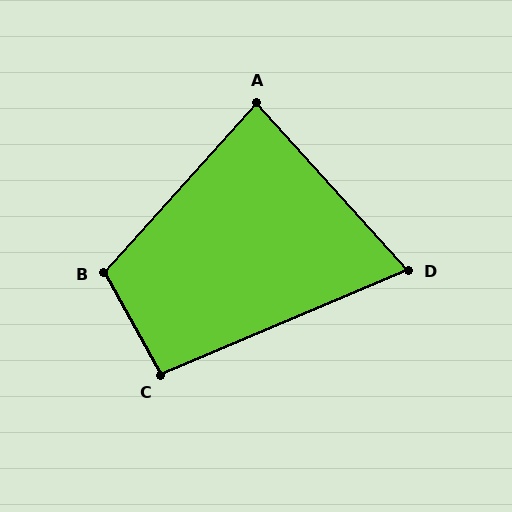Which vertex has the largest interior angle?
B, at approximately 109 degrees.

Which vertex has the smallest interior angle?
D, at approximately 71 degrees.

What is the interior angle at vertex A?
Approximately 84 degrees (acute).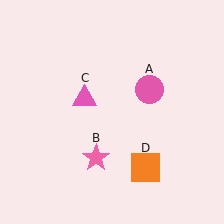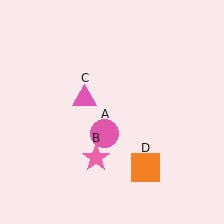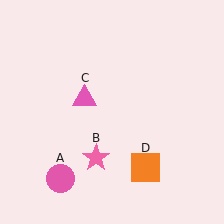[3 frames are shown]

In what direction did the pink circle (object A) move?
The pink circle (object A) moved down and to the left.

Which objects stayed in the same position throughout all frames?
Pink star (object B) and pink triangle (object C) and orange square (object D) remained stationary.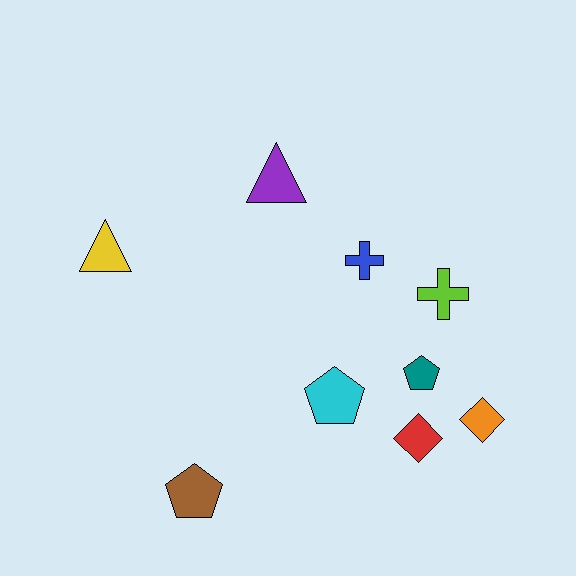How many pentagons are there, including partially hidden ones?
There are 3 pentagons.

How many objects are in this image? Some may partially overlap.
There are 9 objects.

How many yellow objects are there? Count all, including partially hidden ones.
There is 1 yellow object.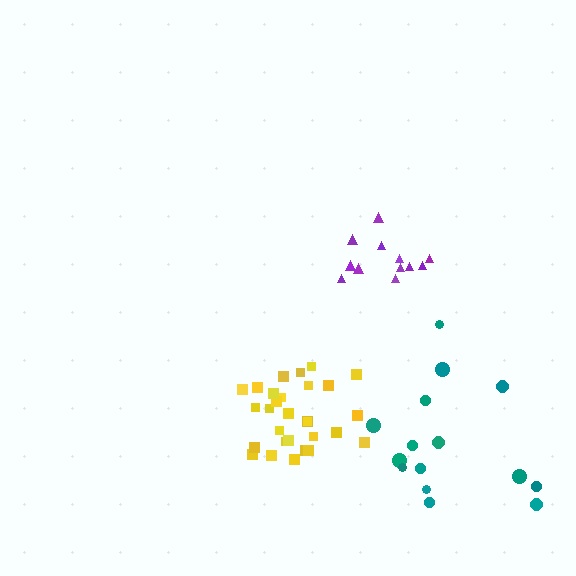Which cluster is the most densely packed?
Yellow.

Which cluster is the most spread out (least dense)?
Teal.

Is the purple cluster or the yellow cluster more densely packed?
Yellow.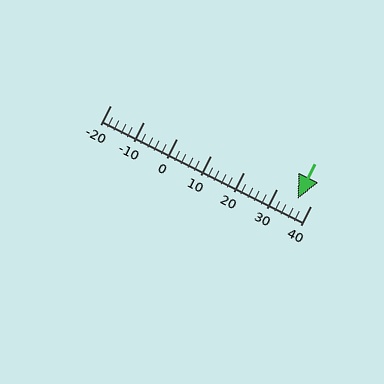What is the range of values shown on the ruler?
The ruler shows values from -20 to 40.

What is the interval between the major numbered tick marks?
The major tick marks are spaced 10 units apart.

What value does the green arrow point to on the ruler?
The green arrow points to approximately 36.